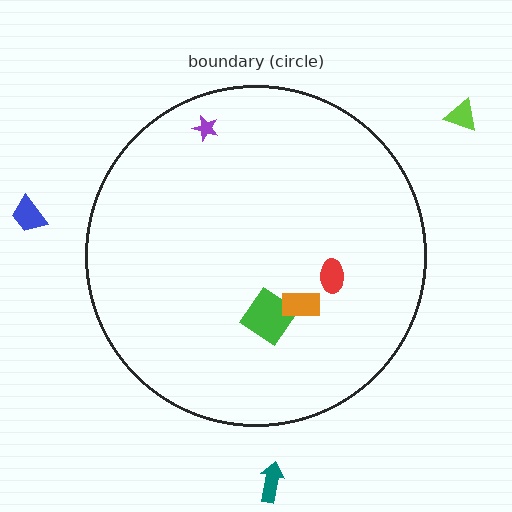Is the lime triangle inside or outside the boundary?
Outside.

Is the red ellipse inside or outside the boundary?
Inside.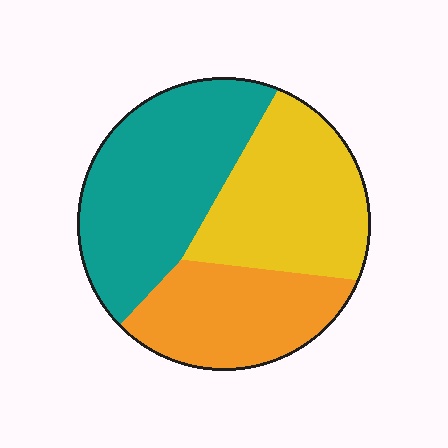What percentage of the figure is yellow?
Yellow covers about 35% of the figure.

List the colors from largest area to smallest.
From largest to smallest: teal, yellow, orange.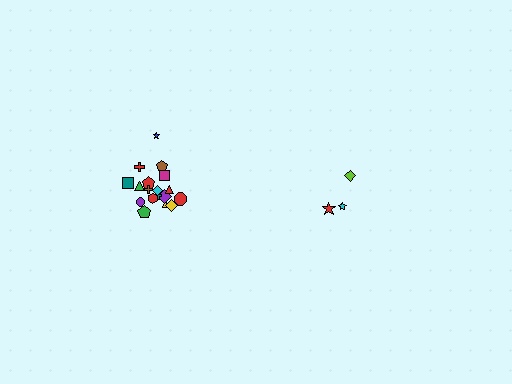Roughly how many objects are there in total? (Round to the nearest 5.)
Roughly 20 objects in total.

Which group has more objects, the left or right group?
The left group.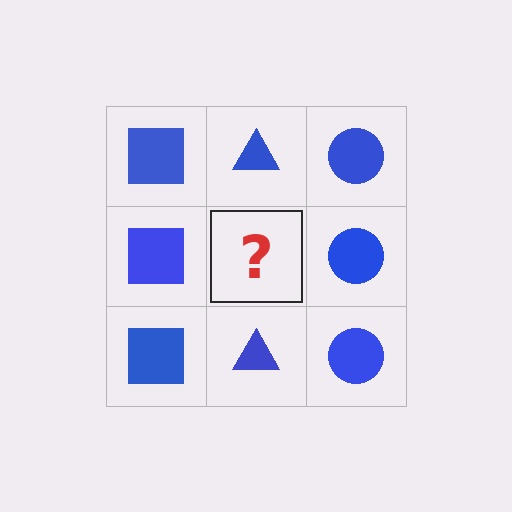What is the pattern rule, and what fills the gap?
The rule is that each column has a consistent shape. The gap should be filled with a blue triangle.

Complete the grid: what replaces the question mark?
The question mark should be replaced with a blue triangle.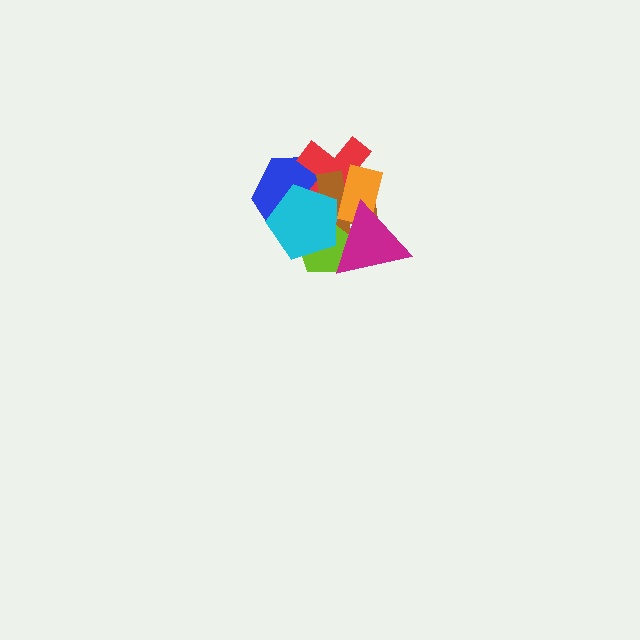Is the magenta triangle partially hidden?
Yes, it is partially covered by another shape.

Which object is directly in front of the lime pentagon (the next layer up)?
The magenta triangle is directly in front of the lime pentagon.